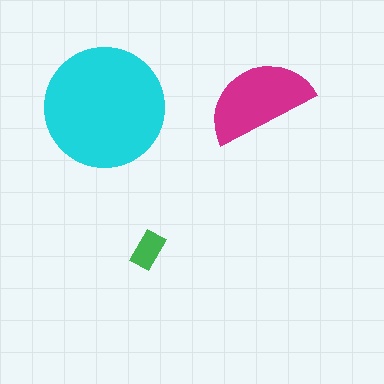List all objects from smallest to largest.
The green rectangle, the magenta semicircle, the cyan circle.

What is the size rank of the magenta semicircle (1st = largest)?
2nd.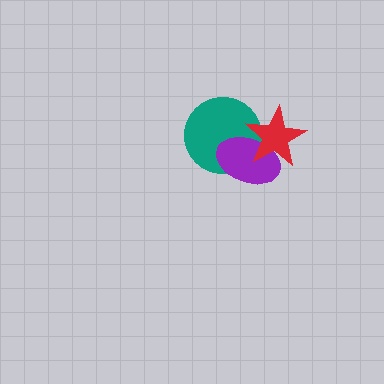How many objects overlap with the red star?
2 objects overlap with the red star.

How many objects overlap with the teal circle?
2 objects overlap with the teal circle.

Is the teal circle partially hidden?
Yes, it is partially covered by another shape.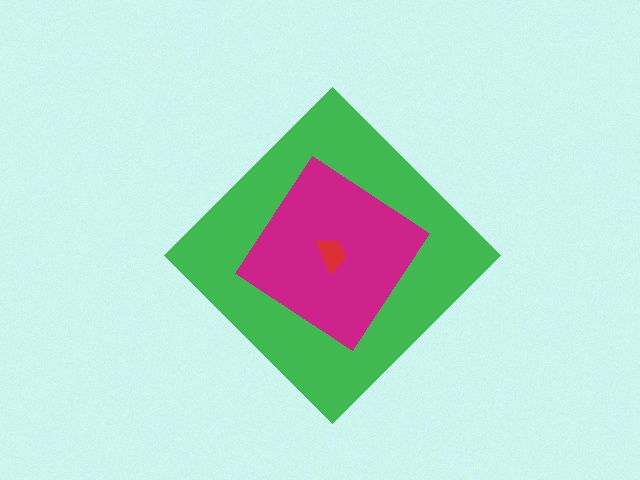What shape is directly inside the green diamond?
The magenta diamond.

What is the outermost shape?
The green diamond.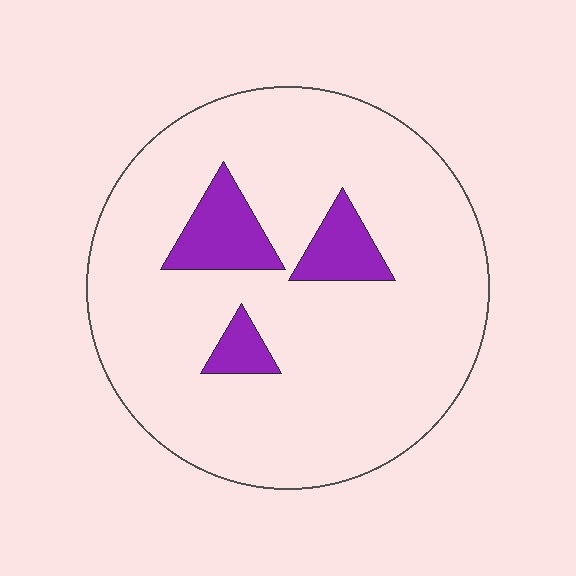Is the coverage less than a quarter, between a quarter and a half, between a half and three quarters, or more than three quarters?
Less than a quarter.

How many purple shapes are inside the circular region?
3.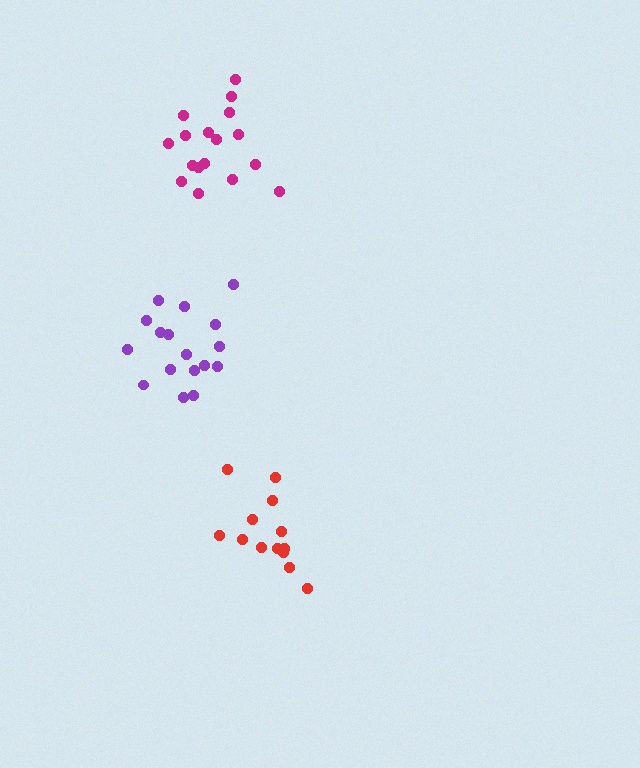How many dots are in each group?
Group 1: 13 dots, Group 2: 17 dots, Group 3: 17 dots (47 total).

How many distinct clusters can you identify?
There are 3 distinct clusters.